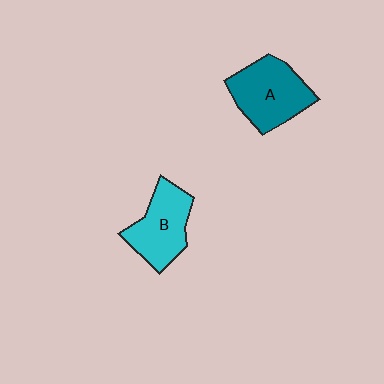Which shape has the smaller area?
Shape B (cyan).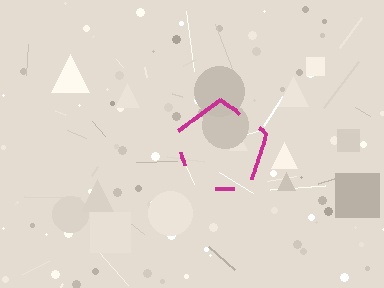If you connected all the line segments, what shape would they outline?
They would outline a pentagon.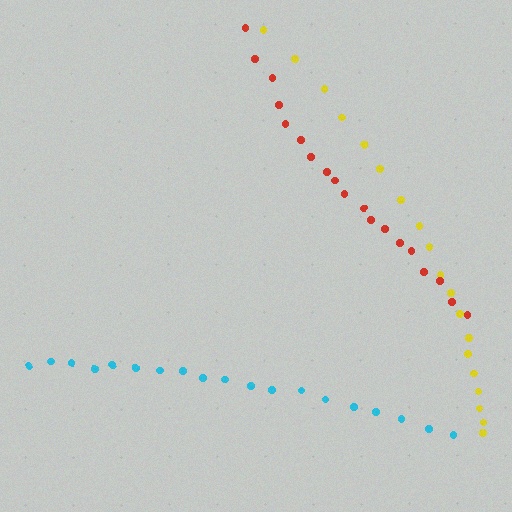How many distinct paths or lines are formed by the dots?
There are 3 distinct paths.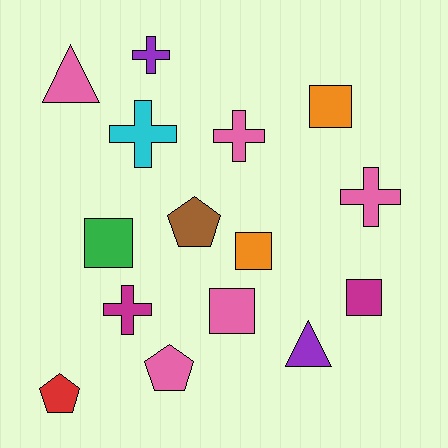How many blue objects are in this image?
There are no blue objects.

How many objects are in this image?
There are 15 objects.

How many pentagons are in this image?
There are 3 pentagons.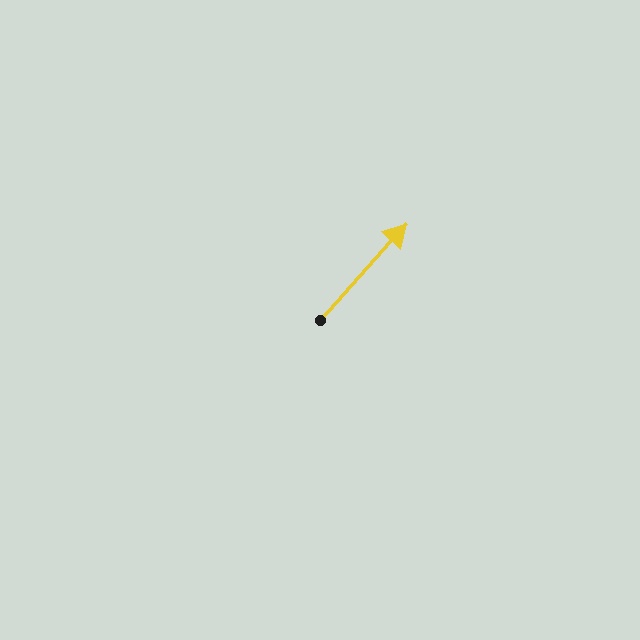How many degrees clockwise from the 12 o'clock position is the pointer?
Approximately 42 degrees.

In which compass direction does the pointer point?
Northeast.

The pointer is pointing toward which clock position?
Roughly 1 o'clock.